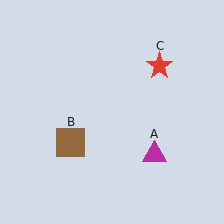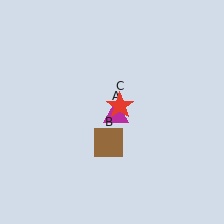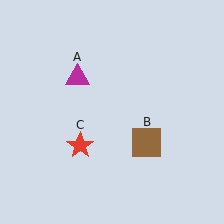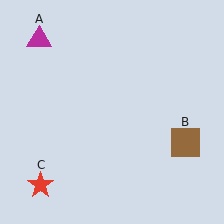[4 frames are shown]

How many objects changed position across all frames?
3 objects changed position: magenta triangle (object A), brown square (object B), red star (object C).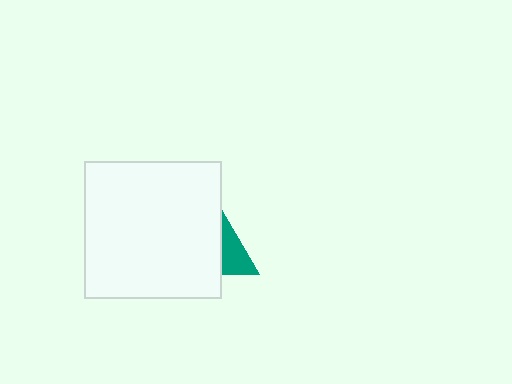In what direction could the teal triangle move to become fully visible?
The teal triangle could move right. That would shift it out from behind the white square entirely.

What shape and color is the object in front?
The object in front is a white square.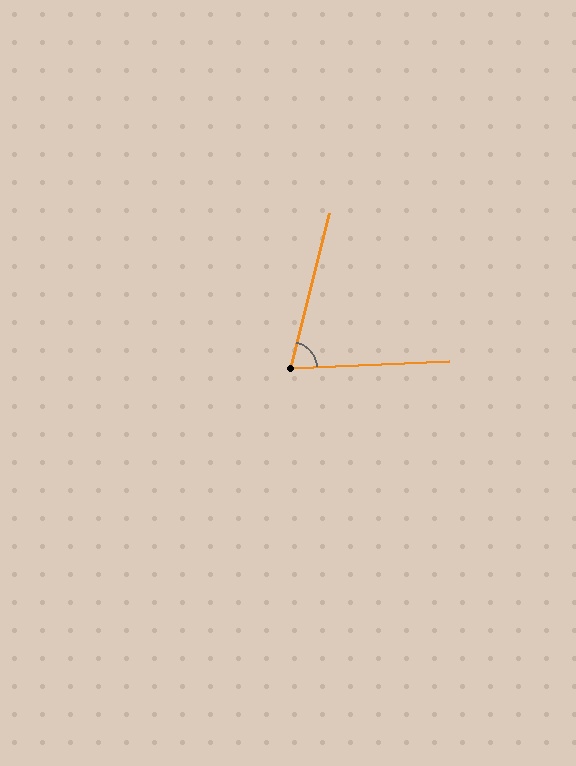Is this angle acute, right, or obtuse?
It is acute.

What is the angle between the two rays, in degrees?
Approximately 73 degrees.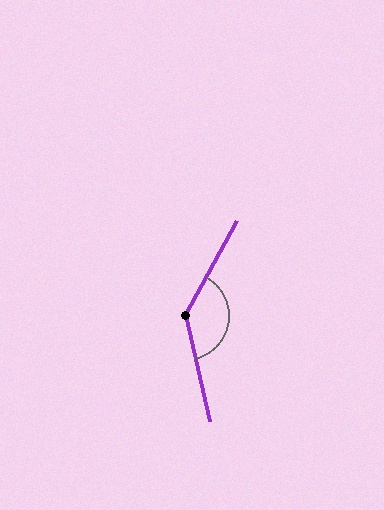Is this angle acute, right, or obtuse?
It is obtuse.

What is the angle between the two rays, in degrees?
Approximately 138 degrees.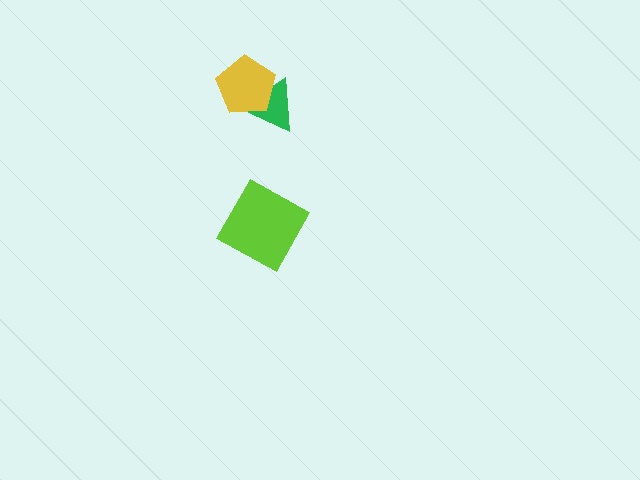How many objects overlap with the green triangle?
1 object overlaps with the green triangle.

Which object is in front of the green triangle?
The yellow pentagon is in front of the green triangle.